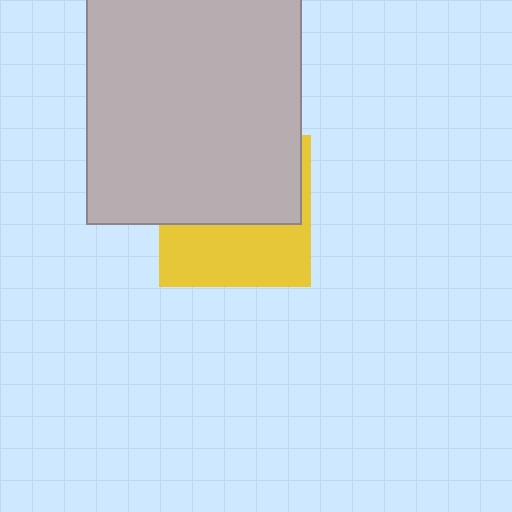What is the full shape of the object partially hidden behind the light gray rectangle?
The partially hidden object is a yellow square.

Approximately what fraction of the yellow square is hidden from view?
Roughly 55% of the yellow square is hidden behind the light gray rectangle.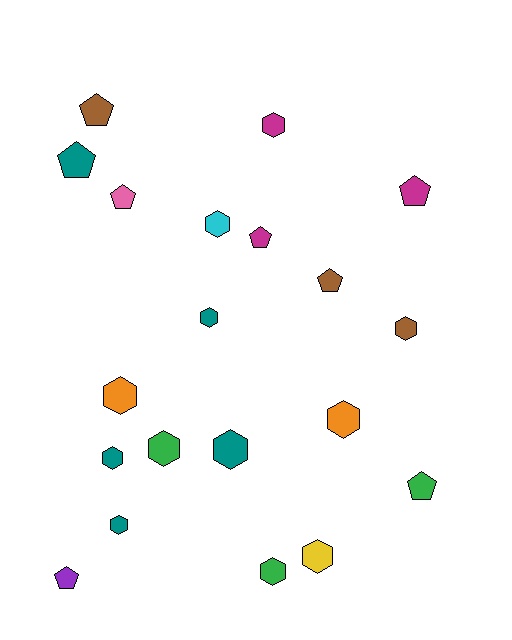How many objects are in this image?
There are 20 objects.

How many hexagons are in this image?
There are 12 hexagons.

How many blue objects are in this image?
There are no blue objects.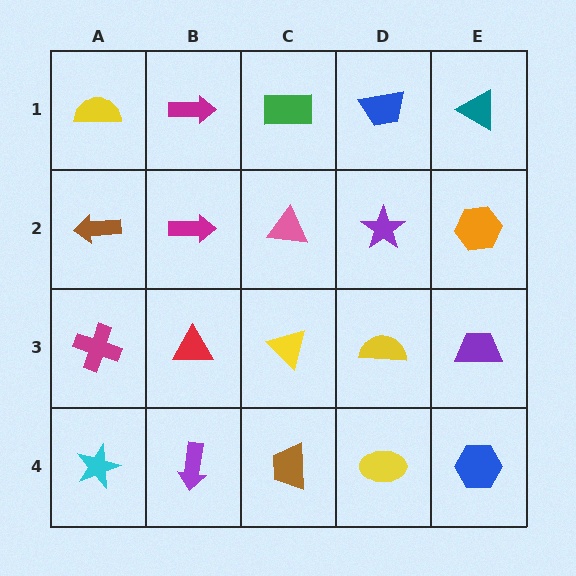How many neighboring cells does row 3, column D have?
4.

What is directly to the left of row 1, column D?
A green rectangle.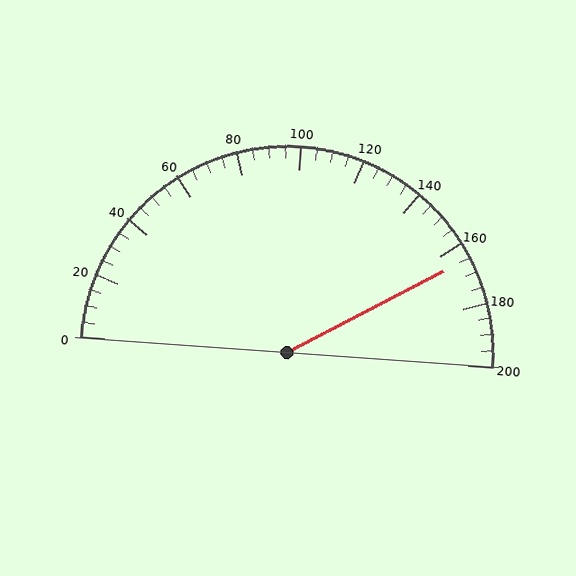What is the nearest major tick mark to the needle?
The nearest major tick mark is 160.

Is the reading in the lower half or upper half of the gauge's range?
The reading is in the upper half of the range (0 to 200).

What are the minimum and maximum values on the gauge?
The gauge ranges from 0 to 200.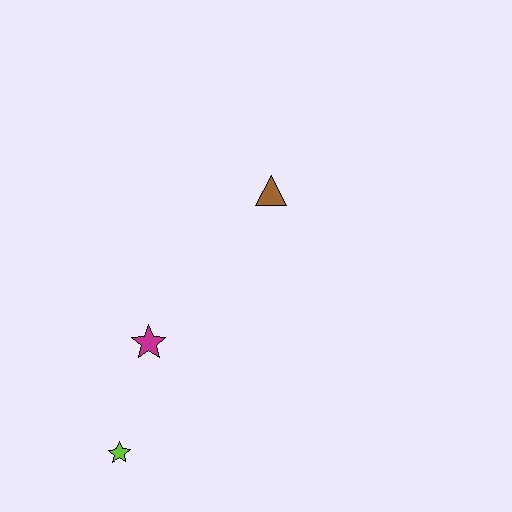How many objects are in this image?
There are 3 objects.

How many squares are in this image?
There are no squares.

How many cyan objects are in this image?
There are no cyan objects.